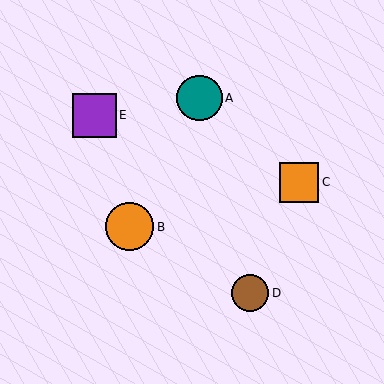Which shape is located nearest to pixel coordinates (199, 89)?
The teal circle (labeled A) at (199, 98) is nearest to that location.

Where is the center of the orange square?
The center of the orange square is at (299, 182).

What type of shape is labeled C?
Shape C is an orange square.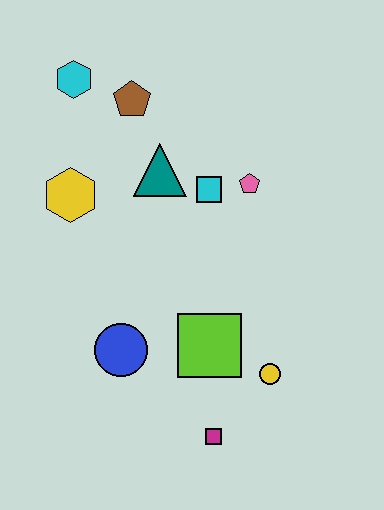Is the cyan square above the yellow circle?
Yes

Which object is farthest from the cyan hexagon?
The magenta square is farthest from the cyan hexagon.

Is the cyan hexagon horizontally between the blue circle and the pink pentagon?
No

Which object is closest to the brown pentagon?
The cyan hexagon is closest to the brown pentagon.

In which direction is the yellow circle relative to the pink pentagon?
The yellow circle is below the pink pentagon.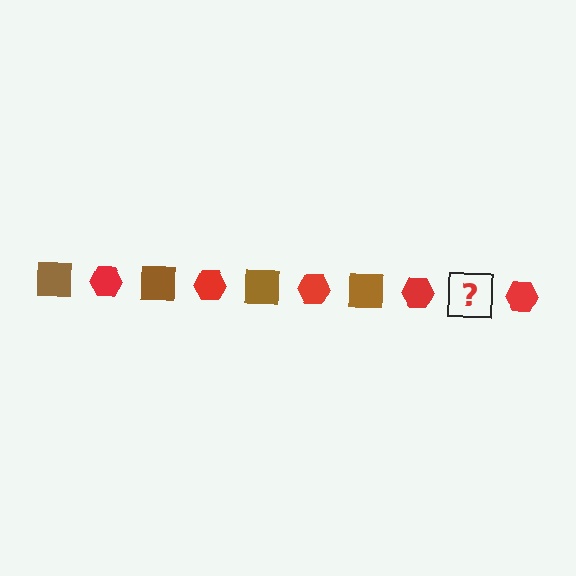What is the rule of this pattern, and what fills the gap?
The rule is that the pattern alternates between brown square and red hexagon. The gap should be filled with a brown square.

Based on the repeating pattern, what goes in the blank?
The blank should be a brown square.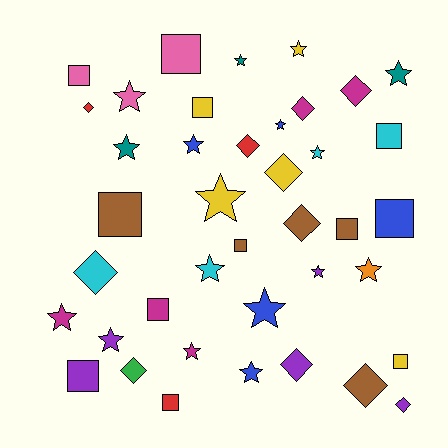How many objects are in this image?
There are 40 objects.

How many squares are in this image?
There are 12 squares.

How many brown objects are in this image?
There are 5 brown objects.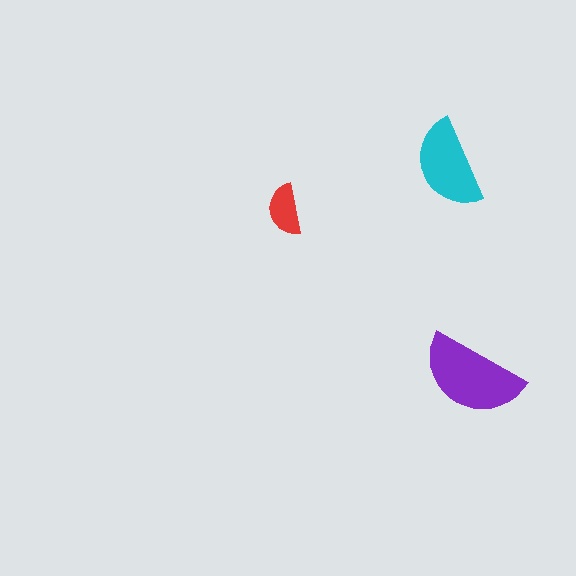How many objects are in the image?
There are 3 objects in the image.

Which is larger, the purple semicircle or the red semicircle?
The purple one.